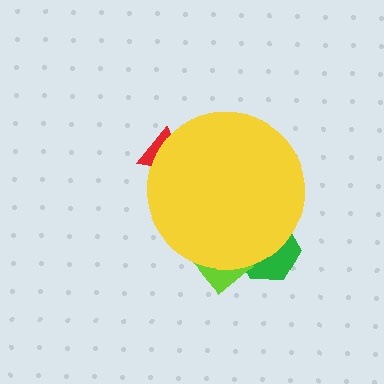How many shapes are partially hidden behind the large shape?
3 shapes are partially hidden.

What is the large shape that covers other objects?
A yellow circle.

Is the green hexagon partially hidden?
Yes, the green hexagon is partially hidden behind the yellow circle.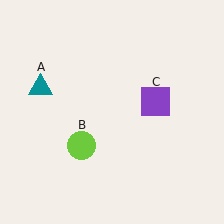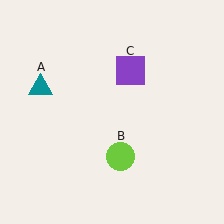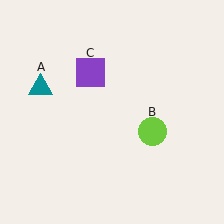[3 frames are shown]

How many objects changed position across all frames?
2 objects changed position: lime circle (object B), purple square (object C).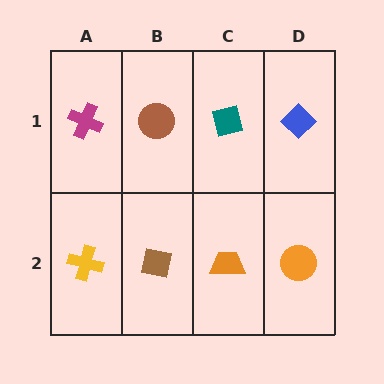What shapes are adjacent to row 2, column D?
A blue diamond (row 1, column D), an orange trapezoid (row 2, column C).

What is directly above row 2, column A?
A magenta cross.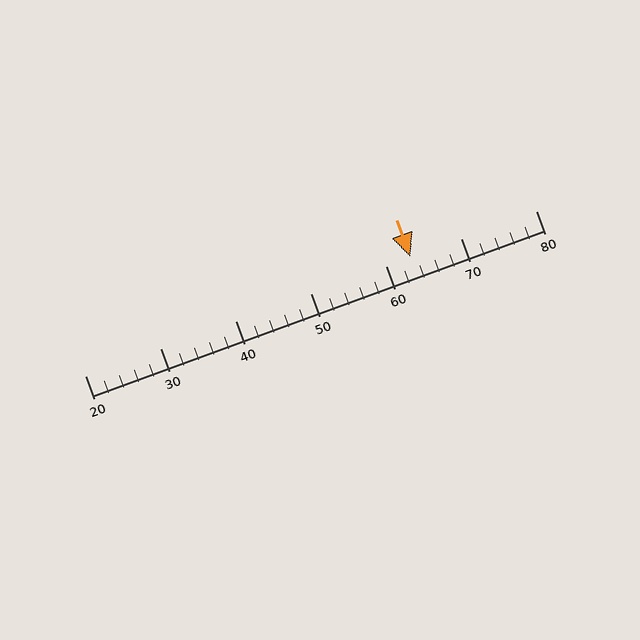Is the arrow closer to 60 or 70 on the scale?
The arrow is closer to 60.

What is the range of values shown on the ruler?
The ruler shows values from 20 to 80.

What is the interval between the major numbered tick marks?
The major tick marks are spaced 10 units apart.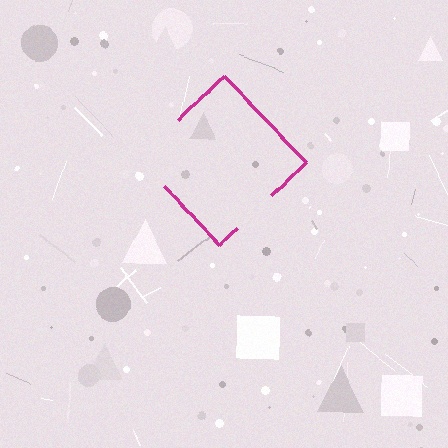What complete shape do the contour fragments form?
The contour fragments form a diamond.